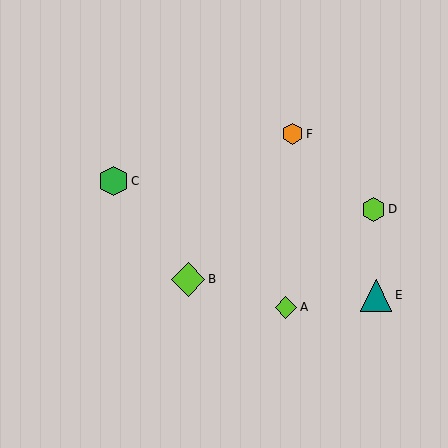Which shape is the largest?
The lime diamond (labeled B) is the largest.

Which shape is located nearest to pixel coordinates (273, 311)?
The lime diamond (labeled A) at (286, 307) is nearest to that location.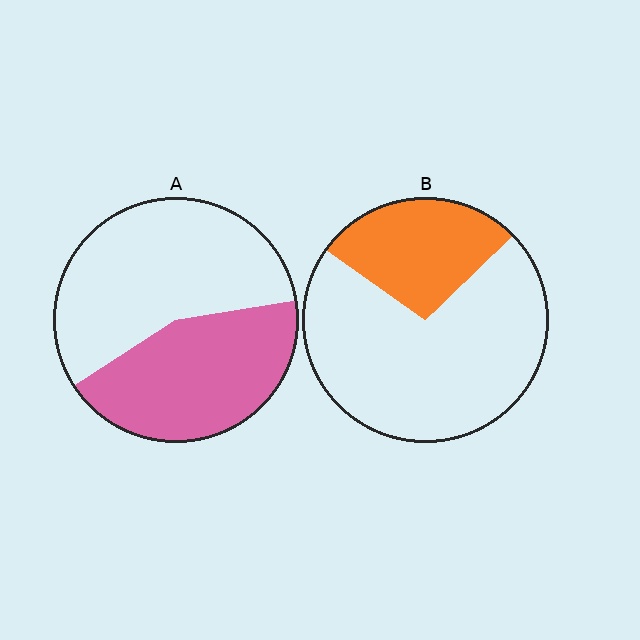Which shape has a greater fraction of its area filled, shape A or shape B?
Shape A.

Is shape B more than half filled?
No.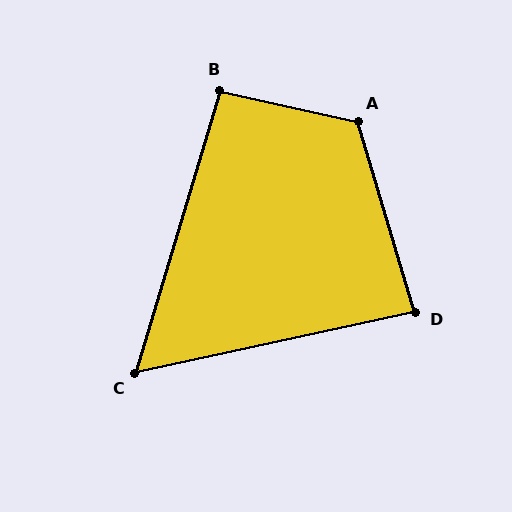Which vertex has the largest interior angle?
A, at approximately 119 degrees.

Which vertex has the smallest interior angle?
C, at approximately 61 degrees.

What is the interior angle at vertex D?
Approximately 86 degrees (approximately right).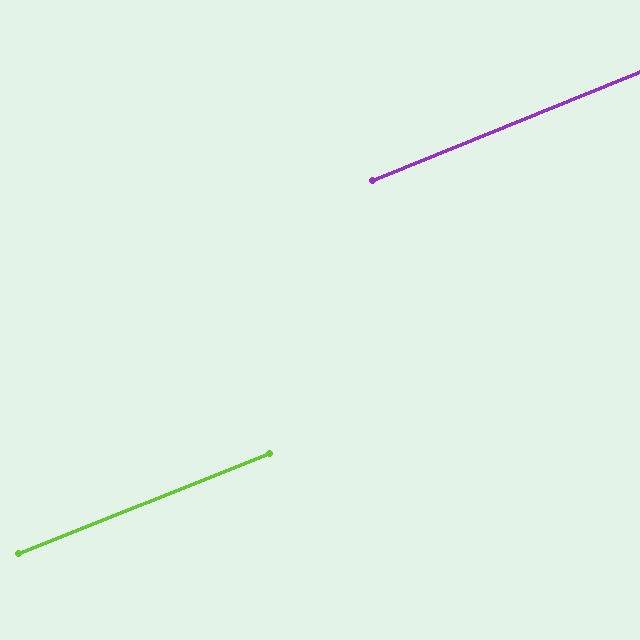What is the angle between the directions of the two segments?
Approximately 0 degrees.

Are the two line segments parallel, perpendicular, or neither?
Parallel — their directions differ by only 0.3°.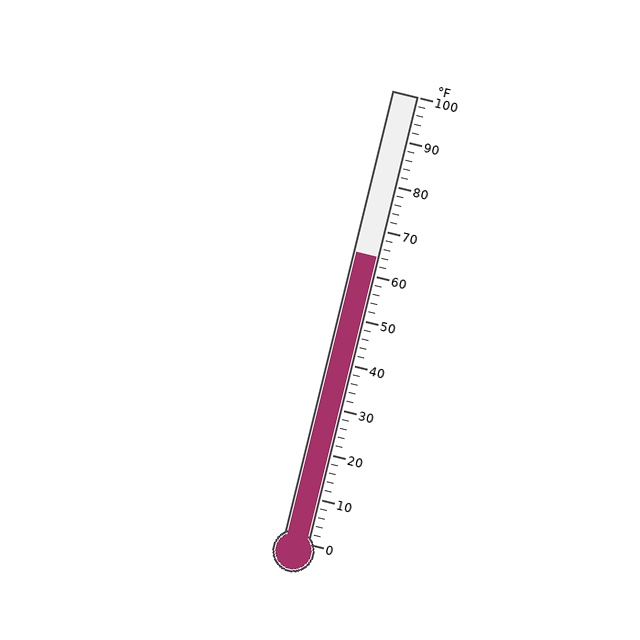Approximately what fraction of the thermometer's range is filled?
The thermometer is filled to approximately 65% of its range.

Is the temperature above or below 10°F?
The temperature is above 10°F.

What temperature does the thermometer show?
The thermometer shows approximately 64°F.